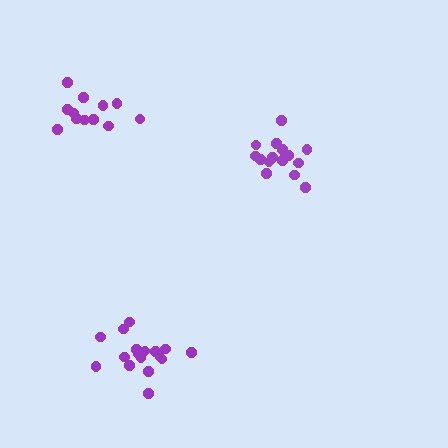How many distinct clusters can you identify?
There are 3 distinct clusters.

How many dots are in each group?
Group 1: 17 dots, Group 2: 15 dots, Group 3: 12 dots (44 total).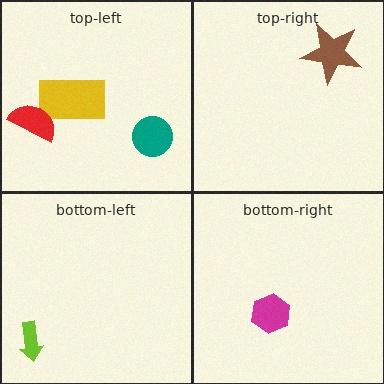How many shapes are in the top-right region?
1.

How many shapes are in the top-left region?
3.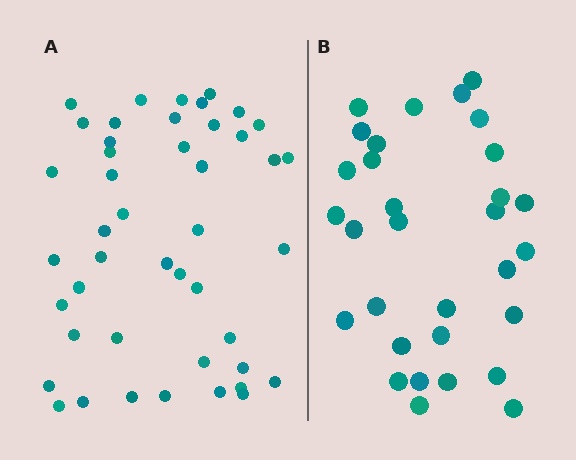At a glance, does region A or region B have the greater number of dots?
Region A (the left region) has more dots.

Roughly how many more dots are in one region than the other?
Region A has approximately 15 more dots than region B.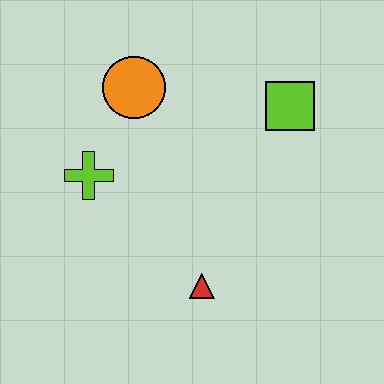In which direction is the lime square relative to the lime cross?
The lime square is to the right of the lime cross.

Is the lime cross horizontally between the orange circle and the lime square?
No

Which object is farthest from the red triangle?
The orange circle is farthest from the red triangle.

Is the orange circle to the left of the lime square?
Yes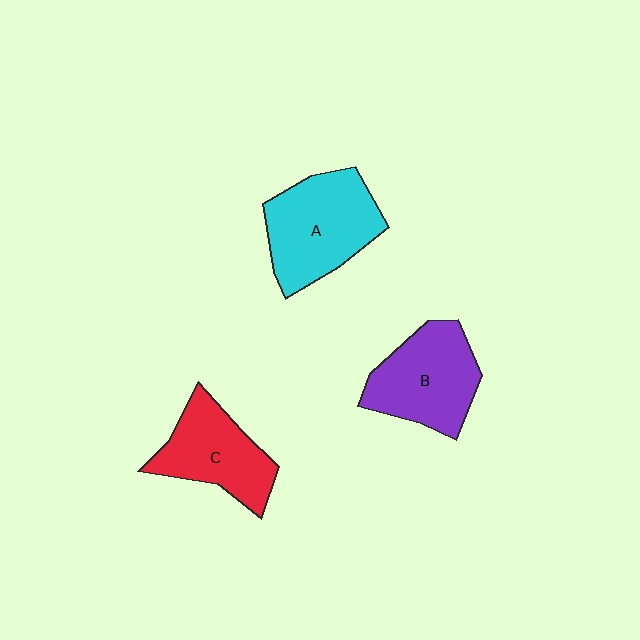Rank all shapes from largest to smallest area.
From largest to smallest: A (cyan), B (purple), C (red).